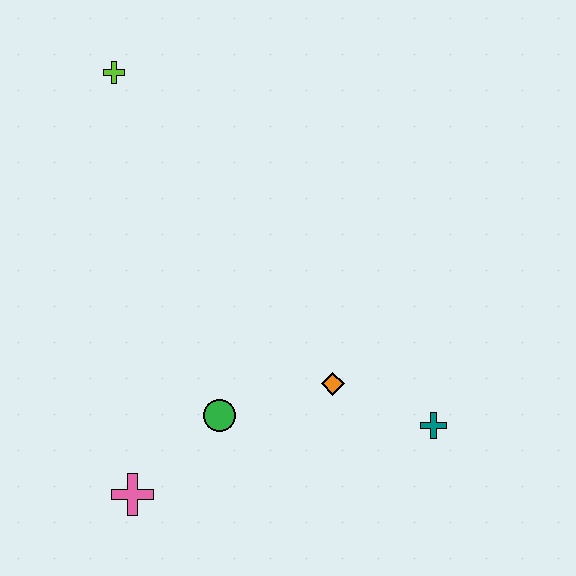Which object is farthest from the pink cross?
The lime cross is farthest from the pink cross.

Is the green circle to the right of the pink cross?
Yes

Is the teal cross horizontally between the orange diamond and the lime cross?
No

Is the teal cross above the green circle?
No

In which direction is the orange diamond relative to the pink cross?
The orange diamond is to the right of the pink cross.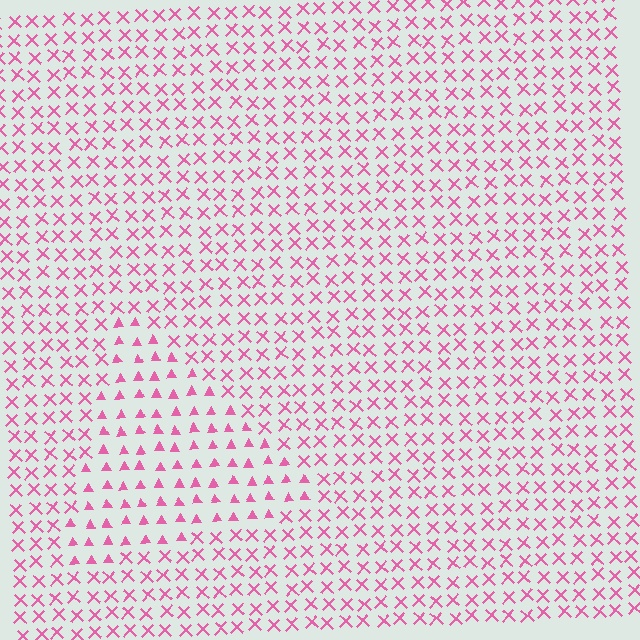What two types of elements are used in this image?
The image uses triangles inside the triangle region and X marks outside it.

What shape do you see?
I see a triangle.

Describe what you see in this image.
The image is filled with small pink elements arranged in a uniform grid. A triangle-shaped region contains triangles, while the surrounding area contains X marks. The boundary is defined purely by the change in element shape.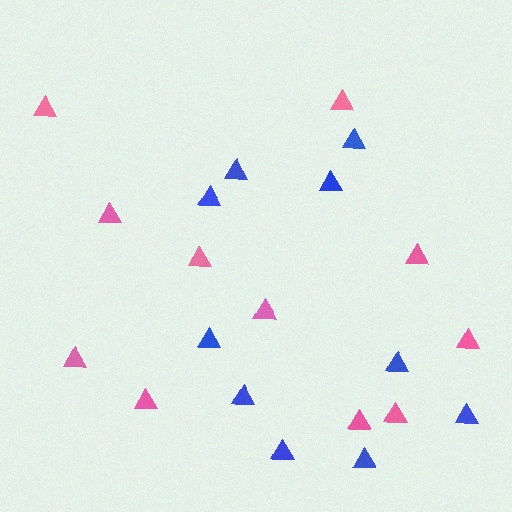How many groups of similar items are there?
There are 2 groups: one group of blue triangles (10) and one group of pink triangles (11).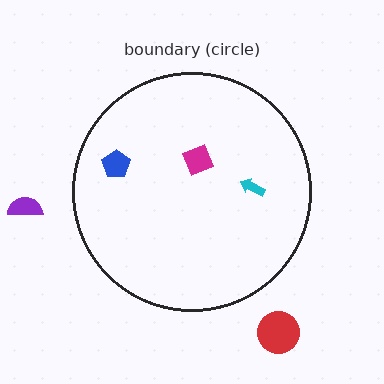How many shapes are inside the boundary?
3 inside, 2 outside.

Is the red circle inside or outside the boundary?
Outside.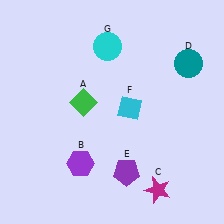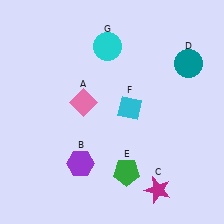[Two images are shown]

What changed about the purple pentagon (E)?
In Image 1, E is purple. In Image 2, it changed to green.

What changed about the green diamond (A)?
In Image 1, A is green. In Image 2, it changed to pink.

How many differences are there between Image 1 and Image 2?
There are 2 differences between the two images.